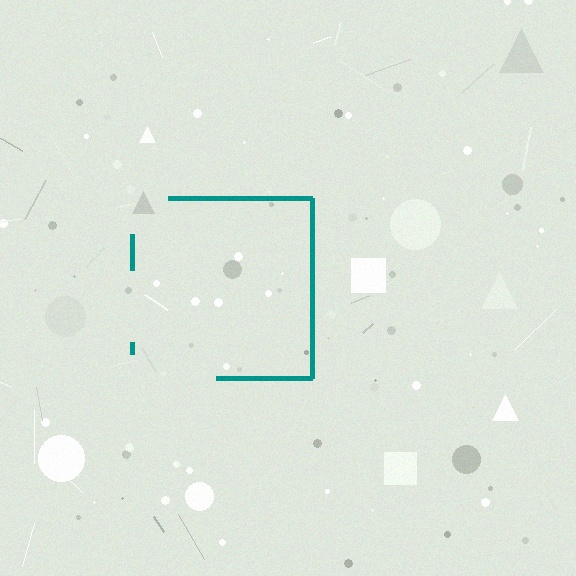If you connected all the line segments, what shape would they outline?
They would outline a square.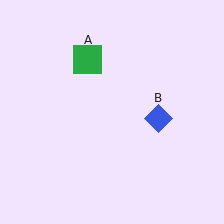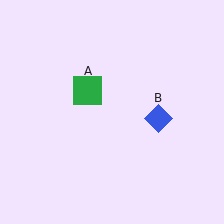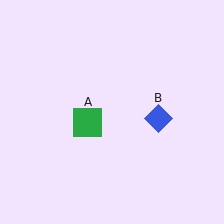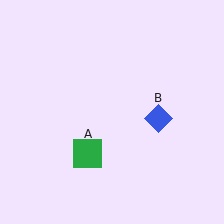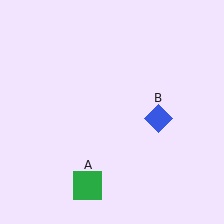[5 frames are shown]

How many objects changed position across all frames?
1 object changed position: green square (object A).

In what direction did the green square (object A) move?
The green square (object A) moved down.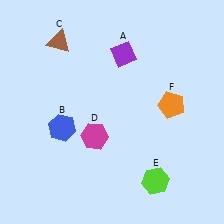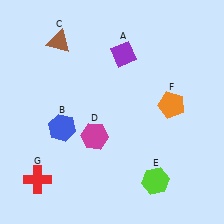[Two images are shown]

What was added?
A red cross (G) was added in Image 2.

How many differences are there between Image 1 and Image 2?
There is 1 difference between the two images.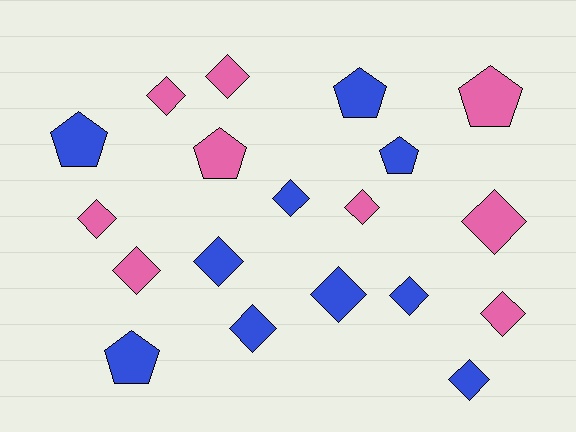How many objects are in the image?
There are 19 objects.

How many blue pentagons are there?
There are 4 blue pentagons.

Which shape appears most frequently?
Diamond, with 13 objects.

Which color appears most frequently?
Blue, with 10 objects.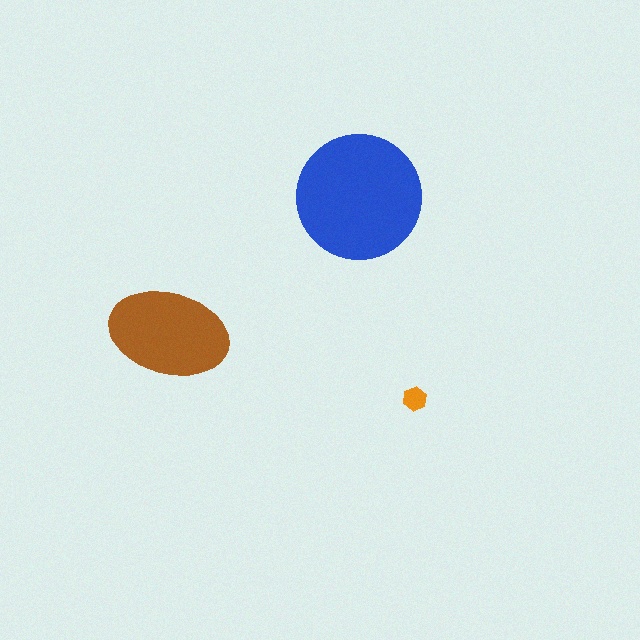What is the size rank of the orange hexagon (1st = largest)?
3rd.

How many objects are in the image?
There are 3 objects in the image.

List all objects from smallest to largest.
The orange hexagon, the brown ellipse, the blue circle.